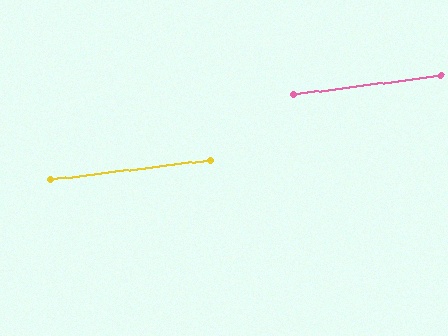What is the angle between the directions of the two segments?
Approximately 0 degrees.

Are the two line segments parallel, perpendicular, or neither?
Parallel — their directions differ by only 0.3°.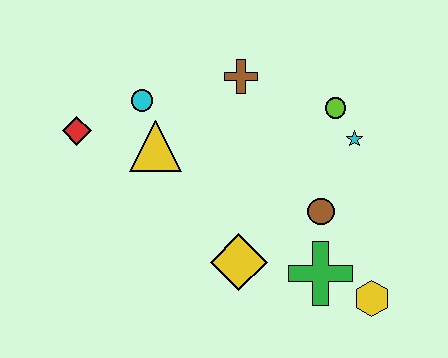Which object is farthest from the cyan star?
The red diamond is farthest from the cyan star.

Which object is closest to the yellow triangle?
The cyan circle is closest to the yellow triangle.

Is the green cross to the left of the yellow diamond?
No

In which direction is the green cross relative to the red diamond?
The green cross is to the right of the red diamond.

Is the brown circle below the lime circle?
Yes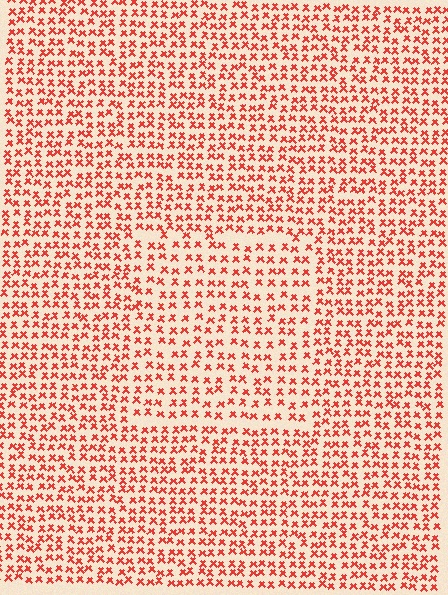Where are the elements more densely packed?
The elements are more densely packed outside the rectangle boundary.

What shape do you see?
I see a rectangle.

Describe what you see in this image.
The image contains small red elements arranged at two different densities. A rectangle-shaped region is visible where the elements are less densely packed than the surrounding area.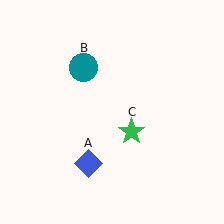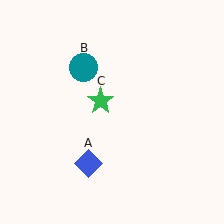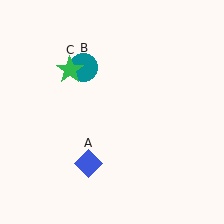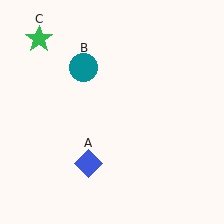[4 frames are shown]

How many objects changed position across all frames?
1 object changed position: green star (object C).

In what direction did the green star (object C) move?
The green star (object C) moved up and to the left.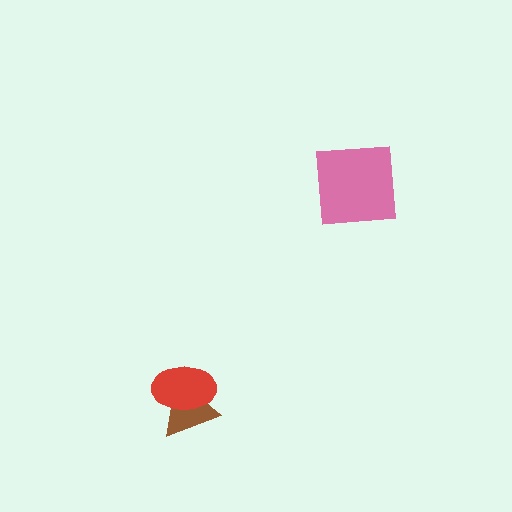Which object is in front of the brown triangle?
The red ellipse is in front of the brown triangle.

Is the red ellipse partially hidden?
No, no other shape covers it.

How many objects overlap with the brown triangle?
1 object overlaps with the brown triangle.